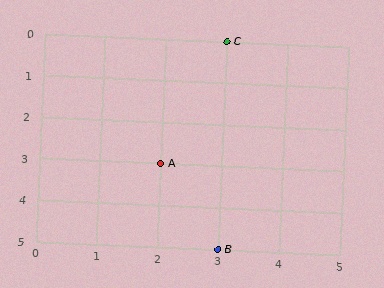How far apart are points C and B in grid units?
Points C and B are 5 rows apart.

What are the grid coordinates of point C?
Point C is at grid coordinates (3, 0).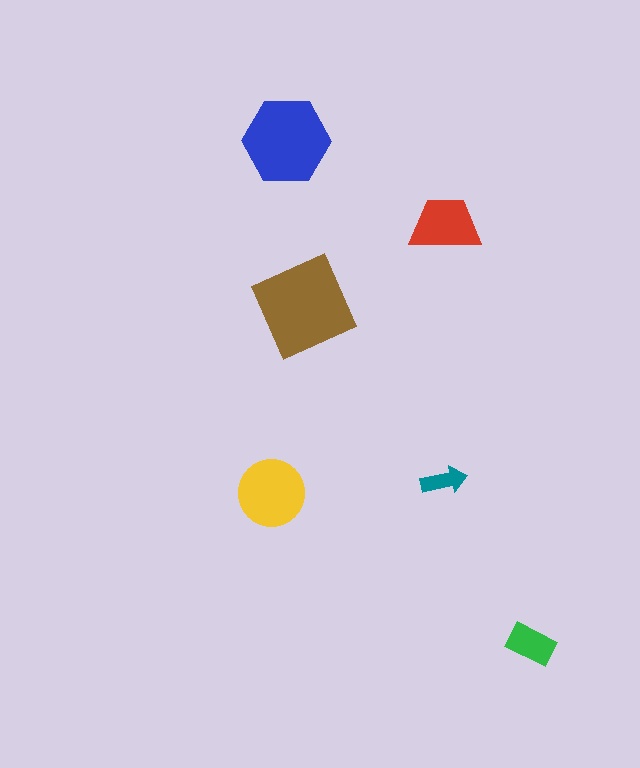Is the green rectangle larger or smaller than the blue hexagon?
Smaller.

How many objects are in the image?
There are 6 objects in the image.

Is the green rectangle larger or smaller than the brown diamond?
Smaller.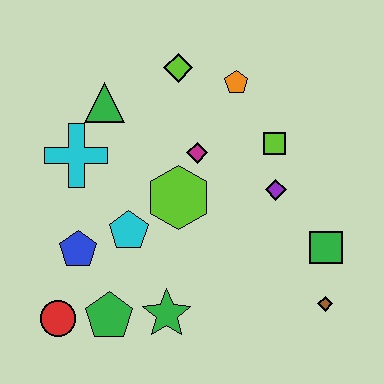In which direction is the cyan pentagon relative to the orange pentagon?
The cyan pentagon is below the orange pentagon.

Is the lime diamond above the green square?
Yes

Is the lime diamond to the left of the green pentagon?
No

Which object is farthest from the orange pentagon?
The red circle is farthest from the orange pentagon.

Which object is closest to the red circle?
The green pentagon is closest to the red circle.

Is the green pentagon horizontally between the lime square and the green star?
No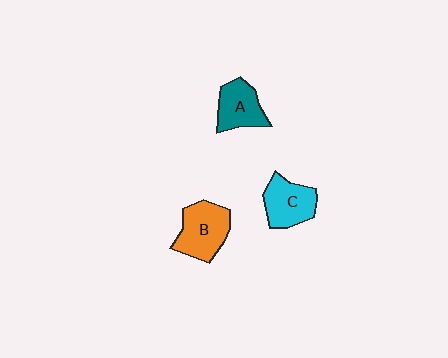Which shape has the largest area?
Shape B (orange).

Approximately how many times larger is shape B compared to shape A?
Approximately 1.3 times.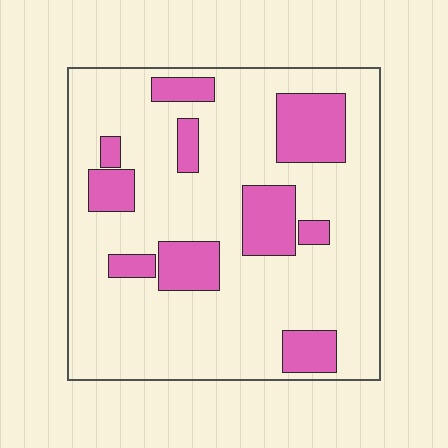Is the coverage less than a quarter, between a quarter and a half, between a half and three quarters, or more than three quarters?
Less than a quarter.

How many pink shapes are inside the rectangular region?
10.